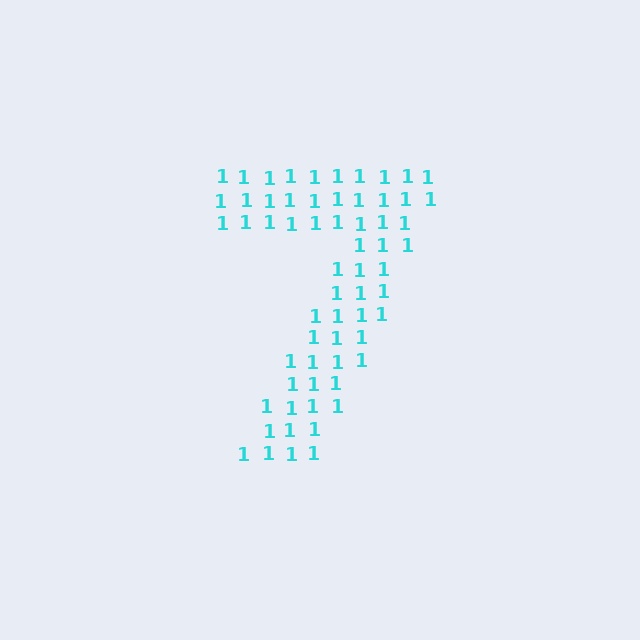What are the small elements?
The small elements are digit 1's.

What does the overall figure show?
The overall figure shows the digit 7.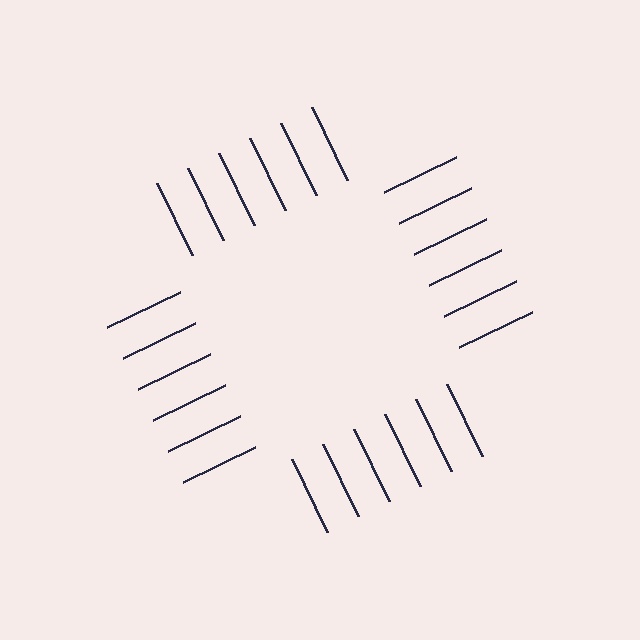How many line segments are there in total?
24 — 6 along each of the 4 edges.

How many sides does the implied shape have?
4 sides — the line-ends trace a square.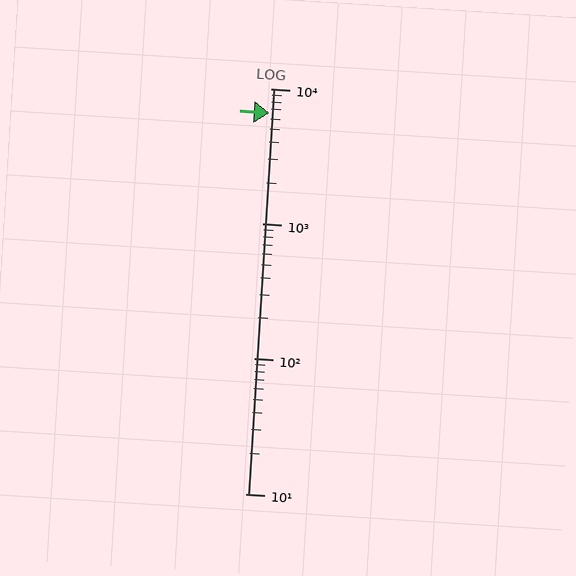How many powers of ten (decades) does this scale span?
The scale spans 3 decades, from 10 to 10000.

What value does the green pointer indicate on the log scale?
The pointer indicates approximately 6600.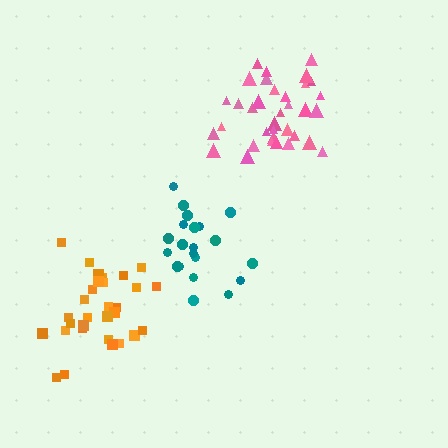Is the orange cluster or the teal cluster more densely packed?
Teal.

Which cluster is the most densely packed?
Pink.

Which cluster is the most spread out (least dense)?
Orange.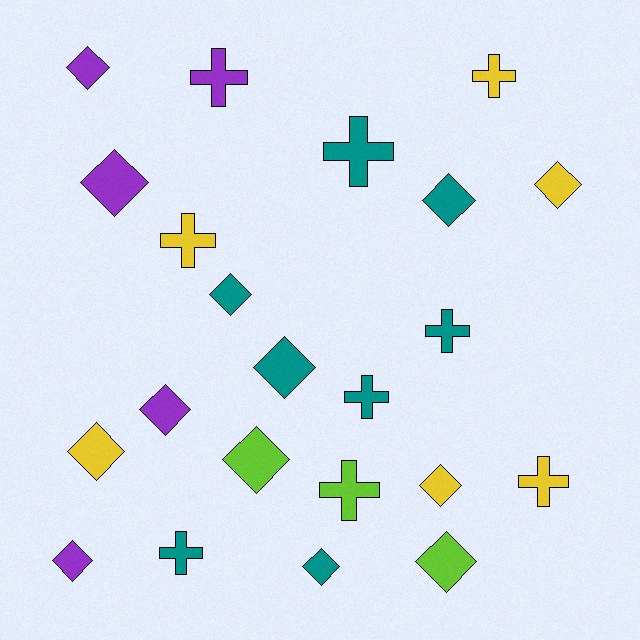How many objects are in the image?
There are 22 objects.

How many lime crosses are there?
There is 1 lime cross.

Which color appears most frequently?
Teal, with 8 objects.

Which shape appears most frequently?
Diamond, with 13 objects.